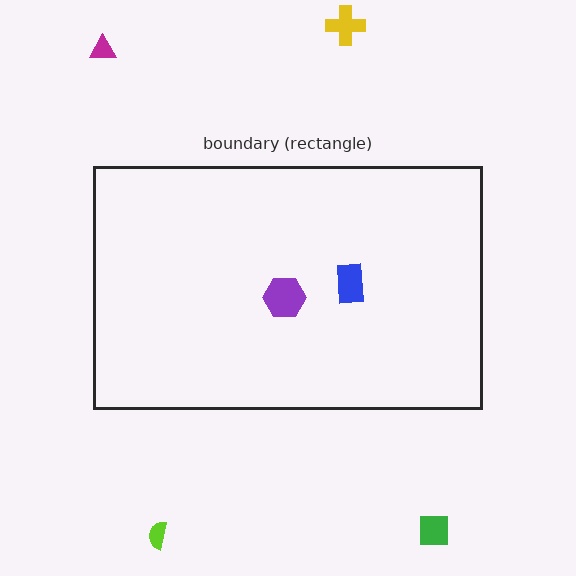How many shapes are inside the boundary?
2 inside, 4 outside.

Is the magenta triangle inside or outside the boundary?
Outside.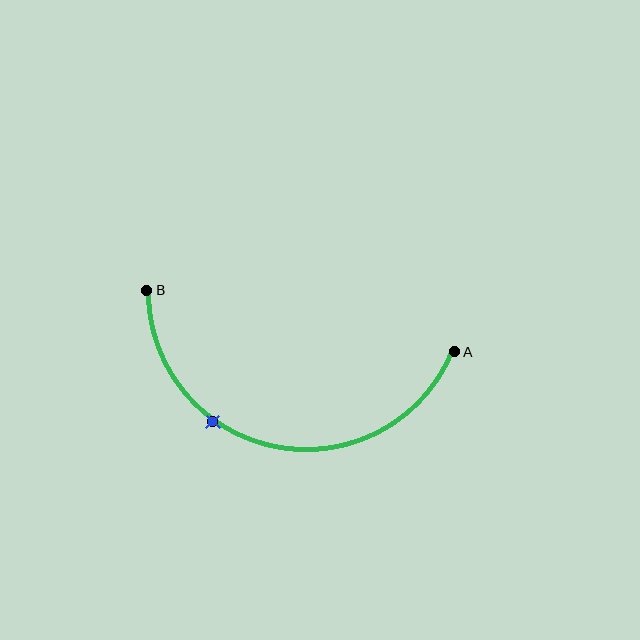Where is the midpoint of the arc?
The arc midpoint is the point on the curve farthest from the straight line joining A and B. It sits below that line.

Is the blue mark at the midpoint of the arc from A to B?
No. The blue mark lies on the arc but is closer to endpoint B. The arc midpoint would be at the point on the curve equidistant along the arc from both A and B.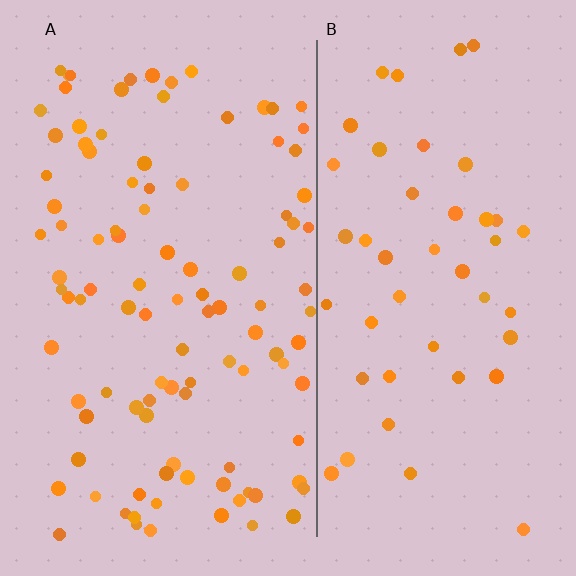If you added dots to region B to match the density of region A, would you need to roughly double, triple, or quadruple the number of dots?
Approximately double.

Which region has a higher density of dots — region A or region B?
A (the left).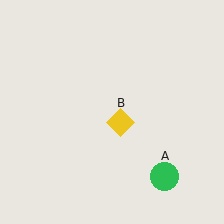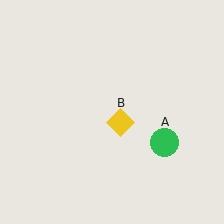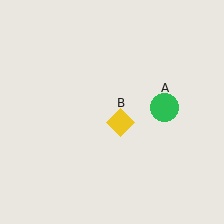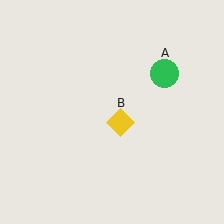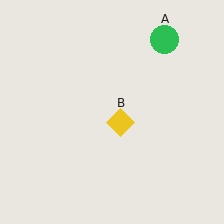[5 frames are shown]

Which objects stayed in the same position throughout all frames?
Yellow diamond (object B) remained stationary.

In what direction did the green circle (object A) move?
The green circle (object A) moved up.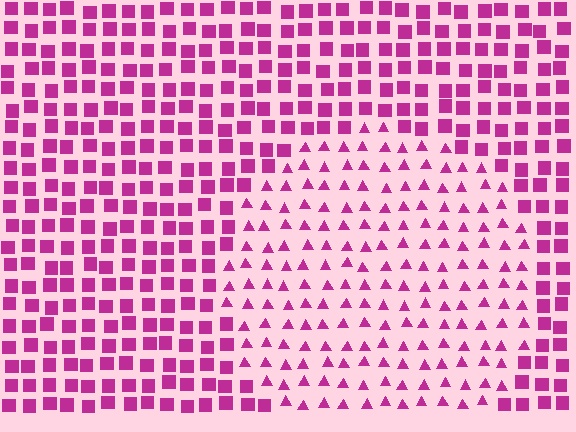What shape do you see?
I see a circle.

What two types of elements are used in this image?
The image uses triangles inside the circle region and squares outside it.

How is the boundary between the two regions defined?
The boundary is defined by a change in element shape: triangles inside vs. squares outside. All elements share the same color and spacing.